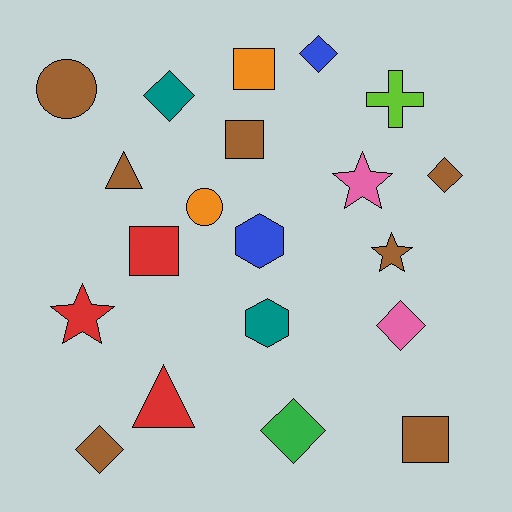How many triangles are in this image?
There are 2 triangles.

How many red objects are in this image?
There are 3 red objects.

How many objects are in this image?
There are 20 objects.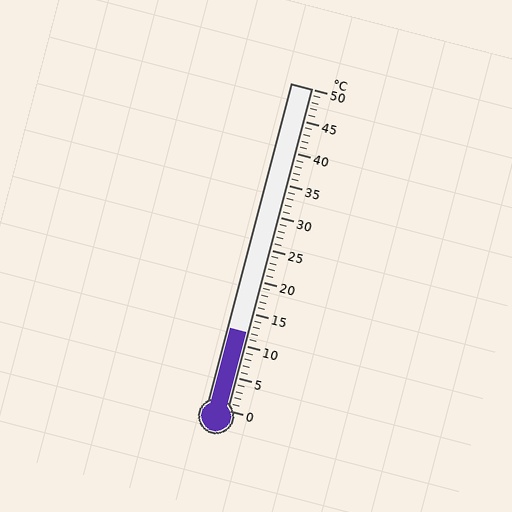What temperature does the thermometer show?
The thermometer shows approximately 12°C.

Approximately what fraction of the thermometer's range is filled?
The thermometer is filled to approximately 25% of its range.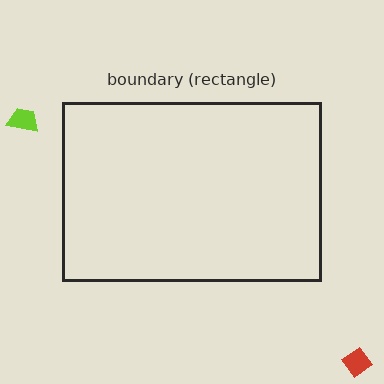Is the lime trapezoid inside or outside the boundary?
Outside.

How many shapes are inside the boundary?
0 inside, 2 outside.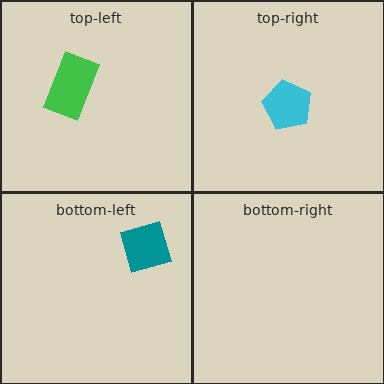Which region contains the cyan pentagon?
The top-right region.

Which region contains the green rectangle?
The top-left region.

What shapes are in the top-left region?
The green rectangle.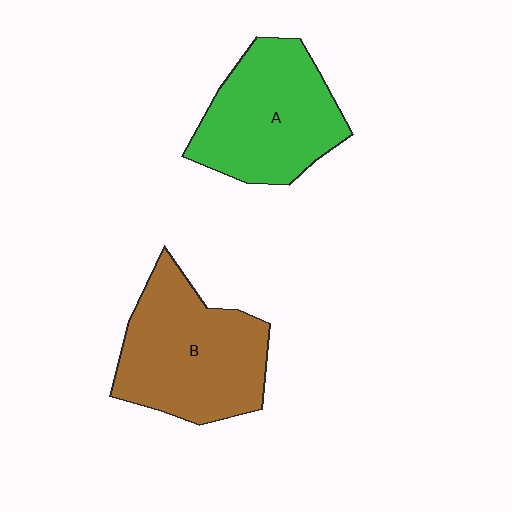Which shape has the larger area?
Shape B (brown).